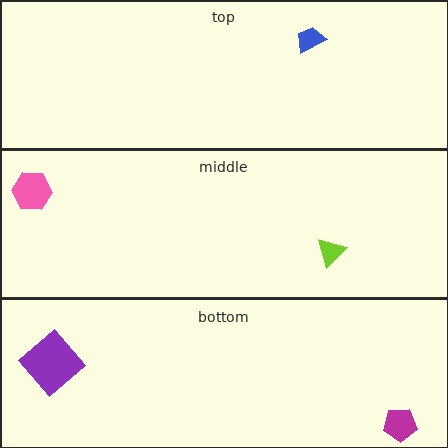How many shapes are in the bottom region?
2.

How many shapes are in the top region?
1.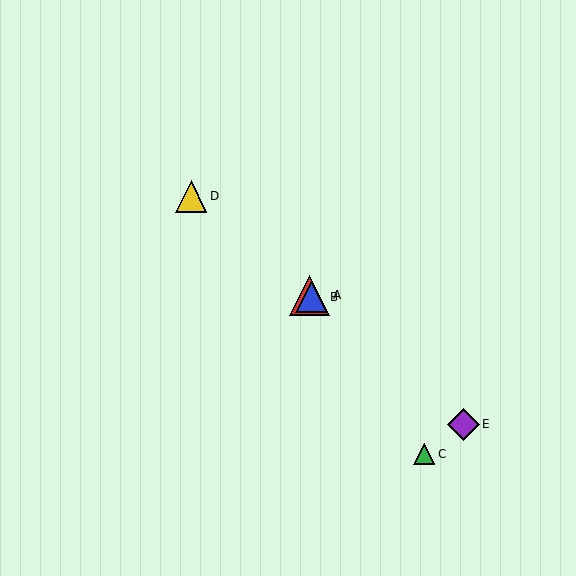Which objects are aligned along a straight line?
Objects A, B, D, E are aligned along a straight line.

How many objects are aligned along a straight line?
4 objects (A, B, D, E) are aligned along a straight line.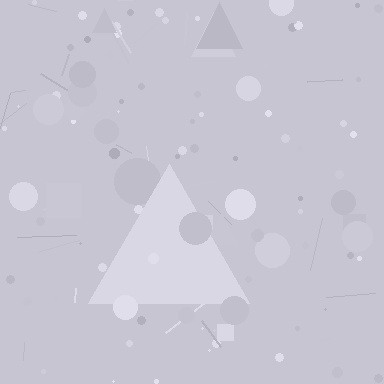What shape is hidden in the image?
A triangle is hidden in the image.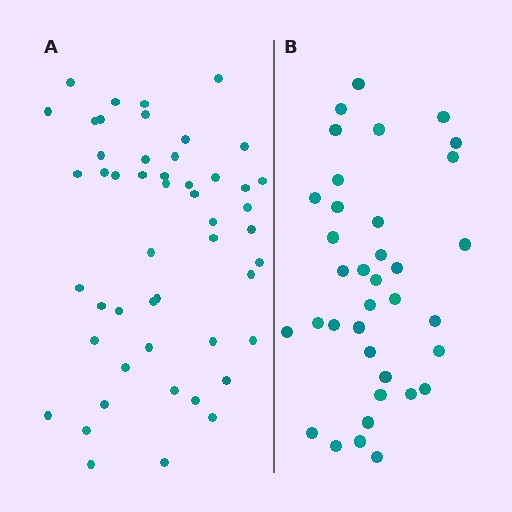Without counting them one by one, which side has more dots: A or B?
Region A (the left region) has more dots.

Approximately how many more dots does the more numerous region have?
Region A has approximately 15 more dots than region B.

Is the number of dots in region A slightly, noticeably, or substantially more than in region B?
Region A has noticeably more, but not dramatically so. The ratio is roughly 1.4 to 1.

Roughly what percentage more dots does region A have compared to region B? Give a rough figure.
About 40% more.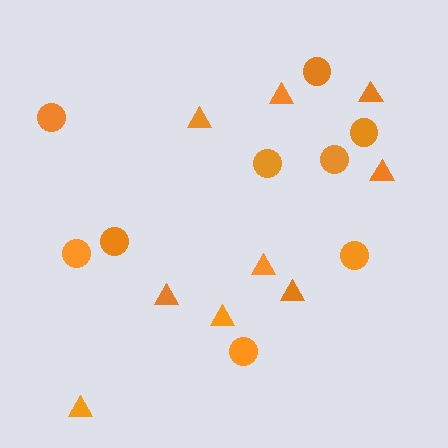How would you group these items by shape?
There are 2 groups: one group of triangles (9) and one group of circles (9).